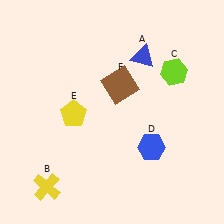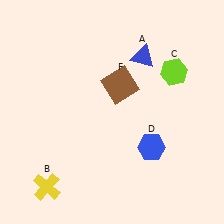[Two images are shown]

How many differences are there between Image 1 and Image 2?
There is 1 difference between the two images.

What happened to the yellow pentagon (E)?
The yellow pentagon (E) was removed in Image 2. It was in the bottom-left area of Image 1.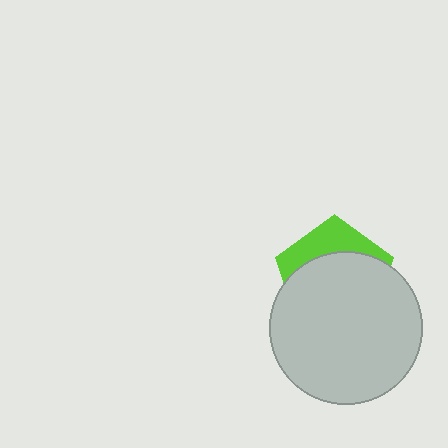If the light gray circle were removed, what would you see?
You would see the complete lime pentagon.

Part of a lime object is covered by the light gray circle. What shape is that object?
It is a pentagon.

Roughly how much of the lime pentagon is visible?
A small part of it is visible (roughly 30%).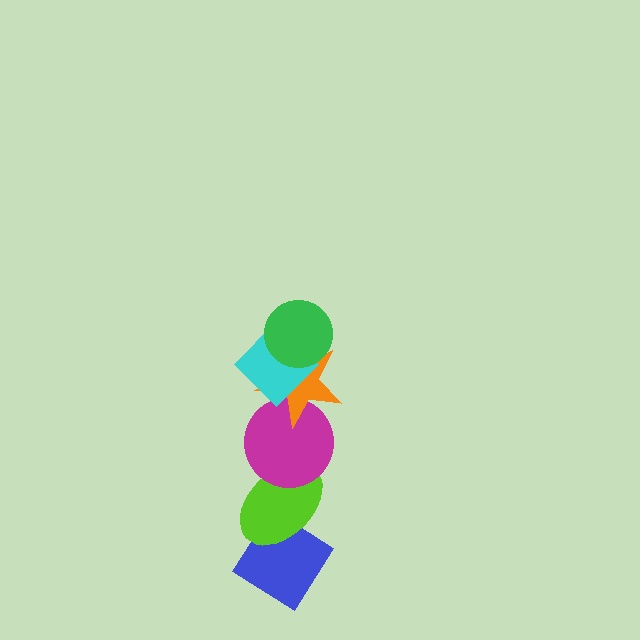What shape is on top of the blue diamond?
The lime ellipse is on top of the blue diamond.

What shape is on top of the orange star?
The cyan diamond is on top of the orange star.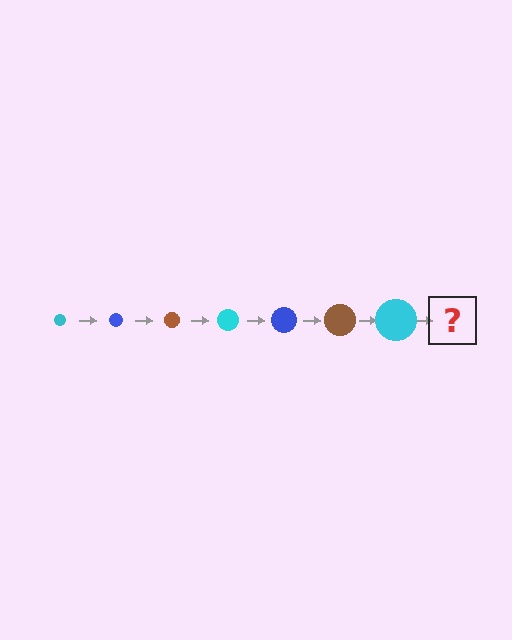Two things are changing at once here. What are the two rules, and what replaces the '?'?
The two rules are that the circle grows larger each step and the color cycles through cyan, blue, and brown. The '?' should be a blue circle, larger than the previous one.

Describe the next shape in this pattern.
It should be a blue circle, larger than the previous one.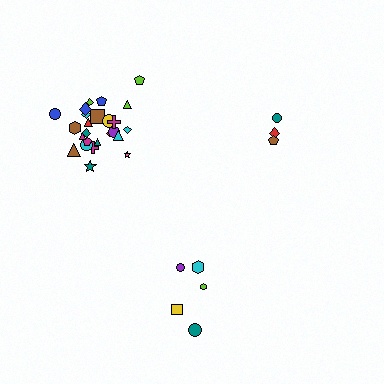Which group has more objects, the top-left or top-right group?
The top-left group.